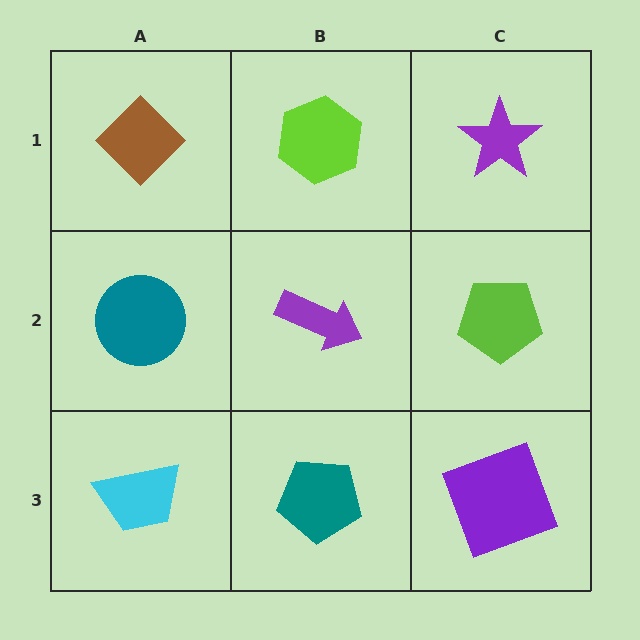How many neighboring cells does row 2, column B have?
4.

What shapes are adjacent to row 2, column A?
A brown diamond (row 1, column A), a cyan trapezoid (row 3, column A), a purple arrow (row 2, column B).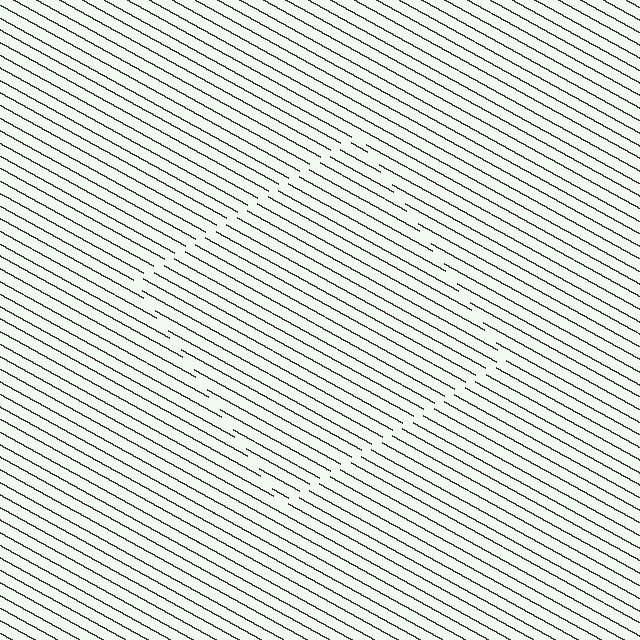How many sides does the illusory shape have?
4 sides — the line-ends trace a square.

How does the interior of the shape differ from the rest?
The interior of the shape contains the same grating, shifted by half a period — the contour is defined by the phase discontinuity where line-ends from the inner and outer gratings abut.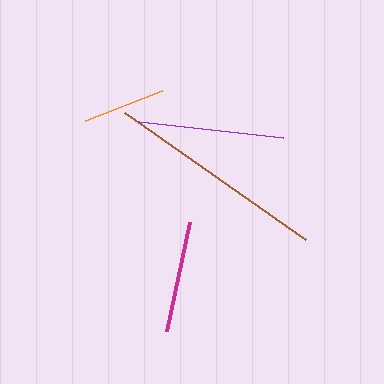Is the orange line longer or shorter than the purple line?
The purple line is longer than the orange line.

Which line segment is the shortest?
The orange line is the shortest at approximately 83 pixels.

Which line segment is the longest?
The brown line is the longest at approximately 221 pixels.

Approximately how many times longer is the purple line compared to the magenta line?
The purple line is approximately 1.3 times the length of the magenta line.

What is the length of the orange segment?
The orange segment is approximately 83 pixels long.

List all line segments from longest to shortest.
From longest to shortest: brown, purple, magenta, orange.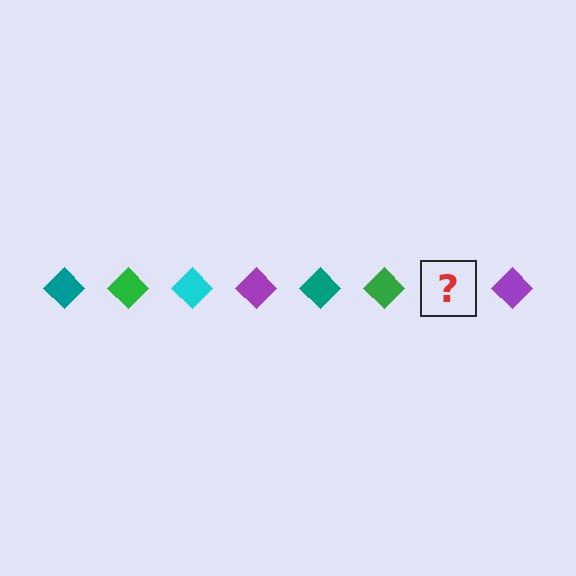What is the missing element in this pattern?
The missing element is a cyan diamond.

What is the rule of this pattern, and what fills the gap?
The rule is that the pattern cycles through teal, green, cyan, purple diamonds. The gap should be filled with a cyan diamond.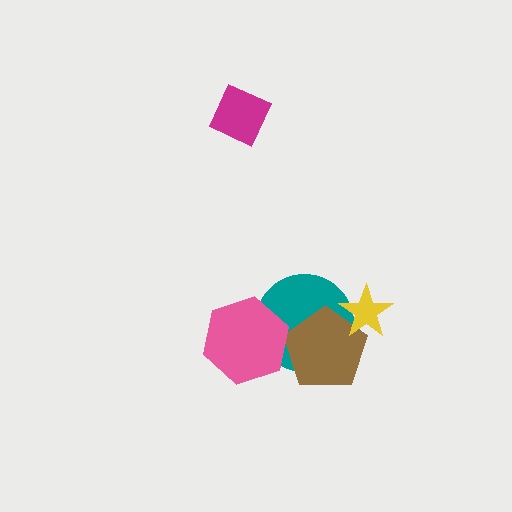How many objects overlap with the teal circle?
3 objects overlap with the teal circle.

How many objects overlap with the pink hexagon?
1 object overlaps with the pink hexagon.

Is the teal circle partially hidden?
Yes, it is partially covered by another shape.